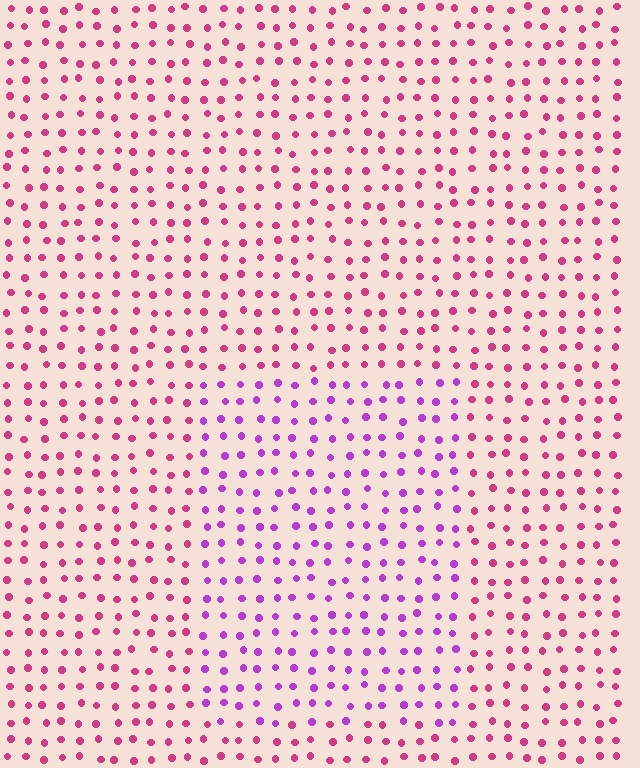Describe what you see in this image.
The image is filled with small magenta elements in a uniform arrangement. A rectangle-shaped region is visible where the elements are tinted to a slightly different hue, forming a subtle color boundary.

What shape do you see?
I see a rectangle.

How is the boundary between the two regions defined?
The boundary is defined purely by a slight shift in hue (about 40 degrees). Spacing, size, and orientation are identical on both sides.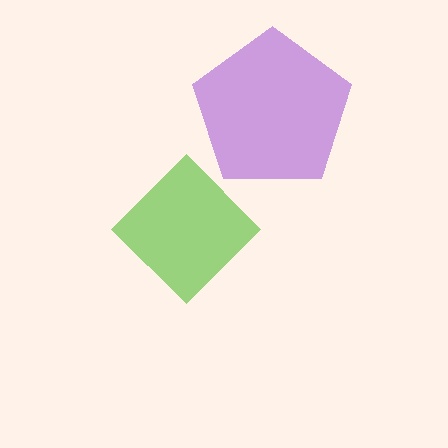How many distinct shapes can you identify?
There are 2 distinct shapes: a lime diamond, a purple pentagon.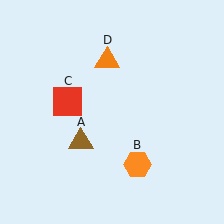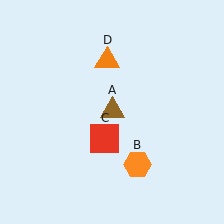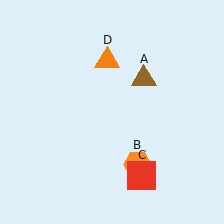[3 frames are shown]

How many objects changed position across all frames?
2 objects changed position: brown triangle (object A), red square (object C).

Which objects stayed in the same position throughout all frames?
Orange hexagon (object B) and orange triangle (object D) remained stationary.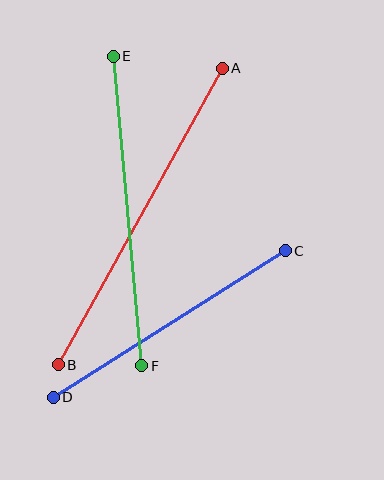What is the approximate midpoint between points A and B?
The midpoint is at approximately (140, 217) pixels.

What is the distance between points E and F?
The distance is approximately 311 pixels.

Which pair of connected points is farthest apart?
Points A and B are farthest apart.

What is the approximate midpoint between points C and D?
The midpoint is at approximately (169, 324) pixels.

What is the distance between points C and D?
The distance is approximately 275 pixels.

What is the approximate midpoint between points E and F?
The midpoint is at approximately (127, 211) pixels.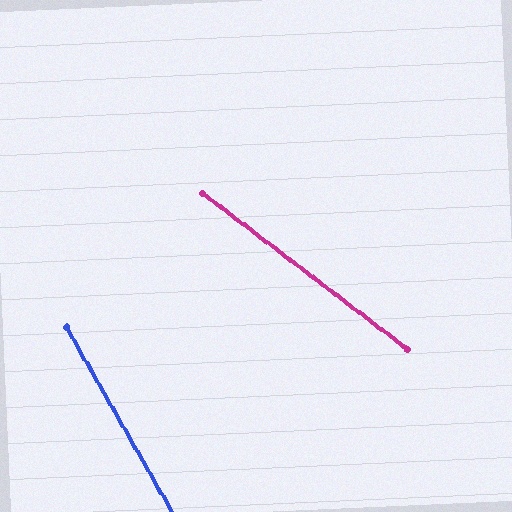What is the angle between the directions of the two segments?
Approximately 23 degrees.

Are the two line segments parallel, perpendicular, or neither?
Neither parallel nor perpendicular — they differ by about 23°.